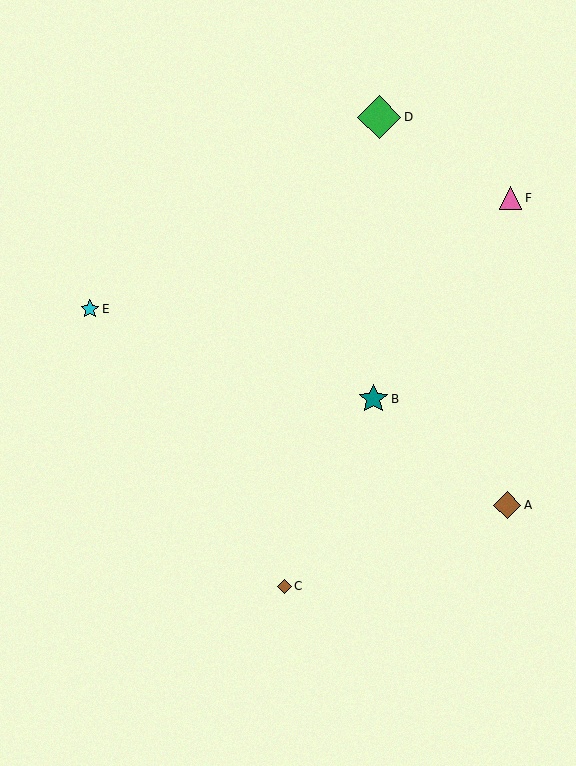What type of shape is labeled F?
Shape F is a pink triangle.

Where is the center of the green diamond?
The center of the green diamond is at (379, 117).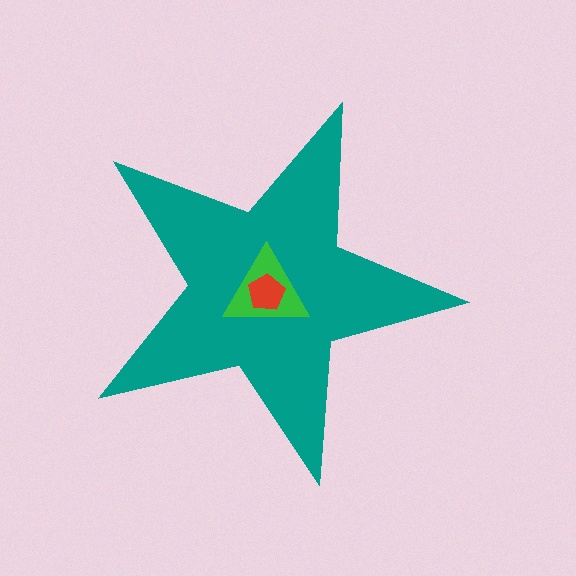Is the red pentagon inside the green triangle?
Yes.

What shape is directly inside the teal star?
The green triangle.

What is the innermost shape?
The red pentagon.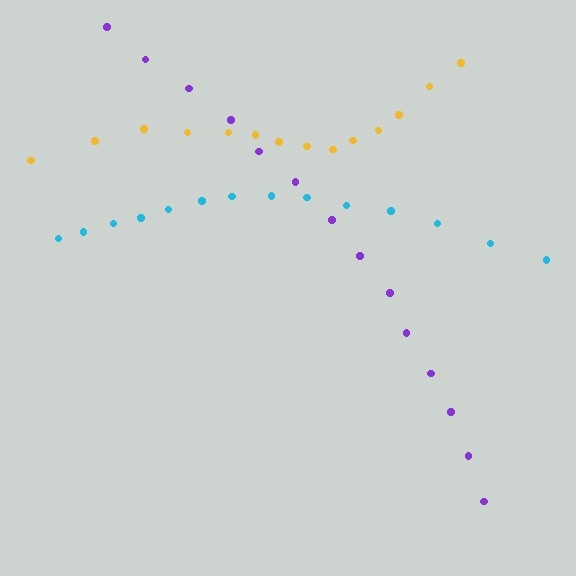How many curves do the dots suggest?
There are 3 distinct paths.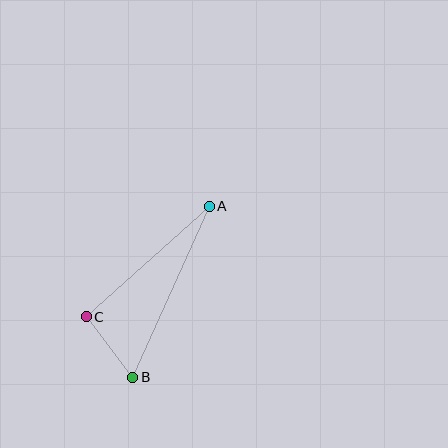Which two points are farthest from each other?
Points A and B are farthest from each other.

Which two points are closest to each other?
Points B and C are closest to each other.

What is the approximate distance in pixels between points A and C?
The distance between A and C is approximately 165 pixels.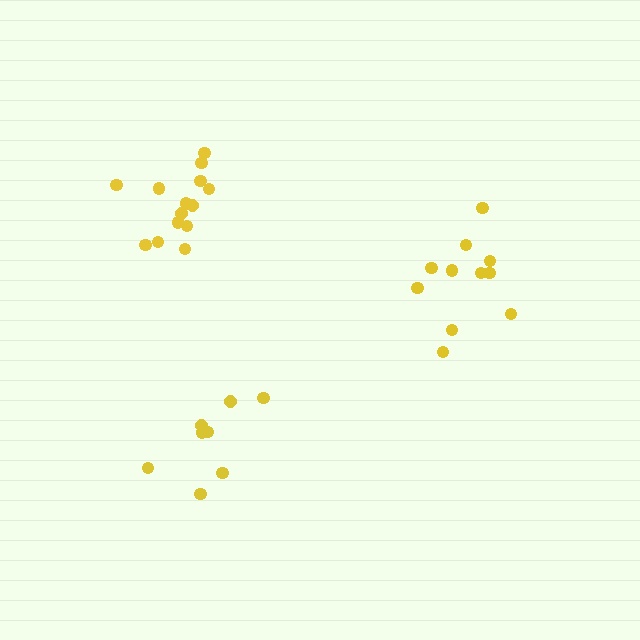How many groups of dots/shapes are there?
There are 3 groups.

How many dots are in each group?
Group 1: 11 dots, Group 2: 14 dots, Group 3: 8 dots (33 total).